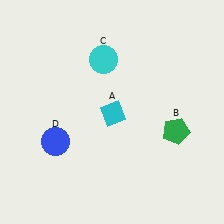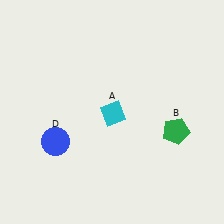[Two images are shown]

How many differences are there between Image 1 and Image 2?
There is 1 difference between the two images.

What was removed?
The cyan circle (C) was removed in Image 2.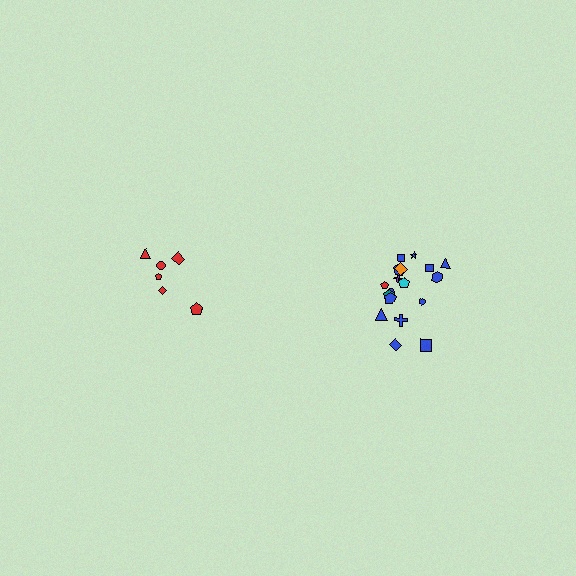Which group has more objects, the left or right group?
The right group.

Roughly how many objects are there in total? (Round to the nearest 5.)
Roughly 25 objects in total.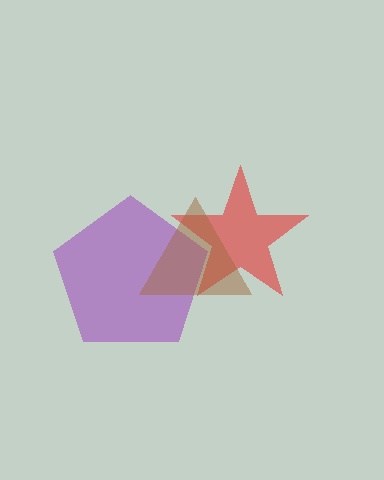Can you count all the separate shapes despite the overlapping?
Yes, there are 3 separate shapes.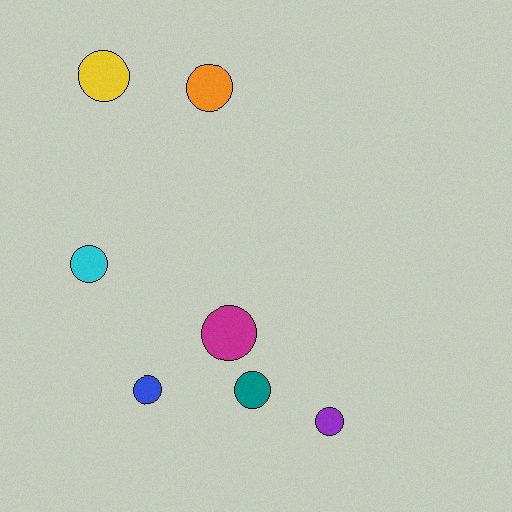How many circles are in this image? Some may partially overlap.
There are 7 circles.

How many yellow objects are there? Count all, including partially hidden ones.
There is 1 yellow object.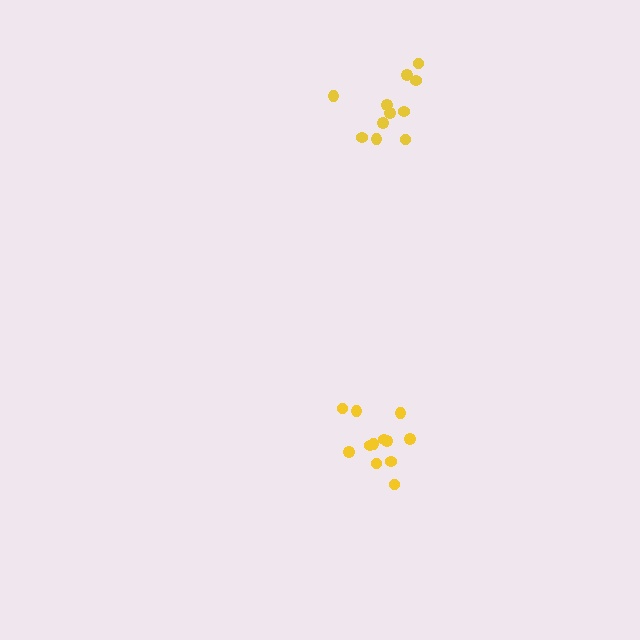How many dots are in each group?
Group 1: 11 dots, Group 2: 12 dots (23 total).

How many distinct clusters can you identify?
There are 2 distinct clusters.